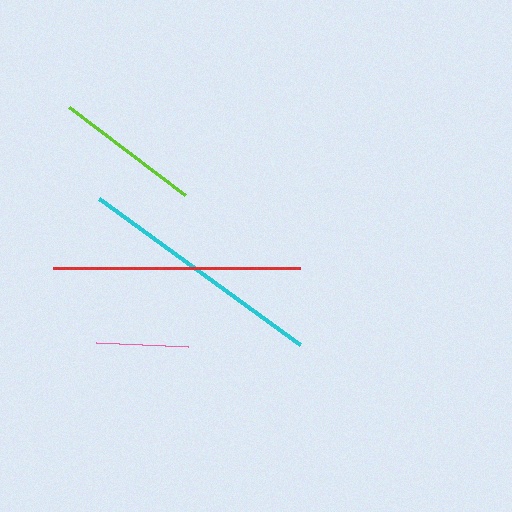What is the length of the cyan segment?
The cyan segment is approximately 248 pixels long.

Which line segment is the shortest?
The pink line is the shortest at approximately 92 pixels.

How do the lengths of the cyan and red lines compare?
The cyan and red lines are approximately the same length.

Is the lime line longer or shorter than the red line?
The red line is longer than the lime line.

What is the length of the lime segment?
The lime segment is approximately 146 pixels long.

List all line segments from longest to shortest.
From longest to shortest: cyan, red, lime, pink.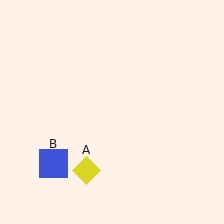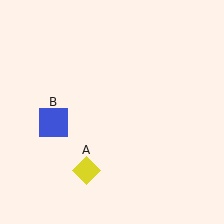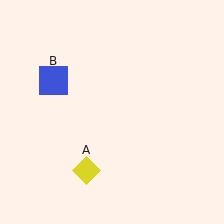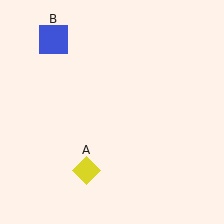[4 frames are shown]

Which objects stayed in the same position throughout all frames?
Yellow diamond (object A) remained stationary.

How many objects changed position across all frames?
1 object changed position: blue square (object B).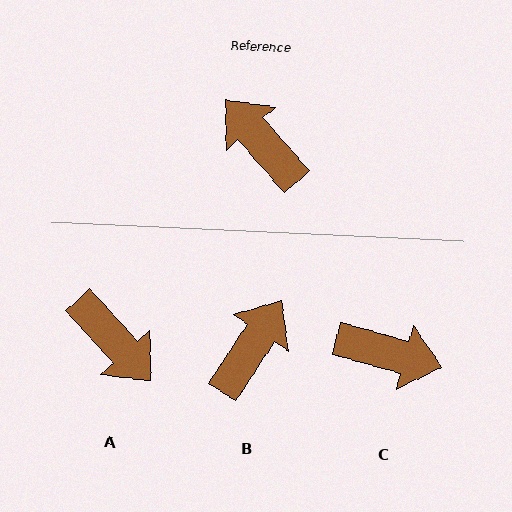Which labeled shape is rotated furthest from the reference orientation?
A, about 179 degrees away.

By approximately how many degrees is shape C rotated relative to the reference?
Approximately 146 degrees clockwise.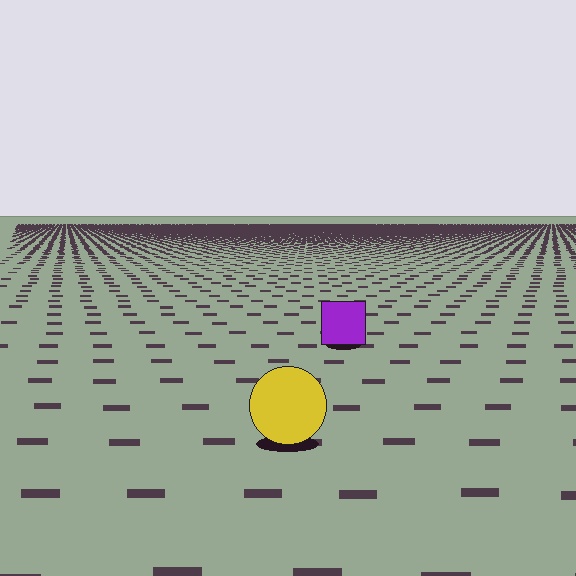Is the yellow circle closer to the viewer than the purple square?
Yes. The yellow circle is closer — you can tell from the texture gradient: the ground texture is coarser near it.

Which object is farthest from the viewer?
The purple square is farthest from the viewer. It appears smaller and the ground texture around it is denser.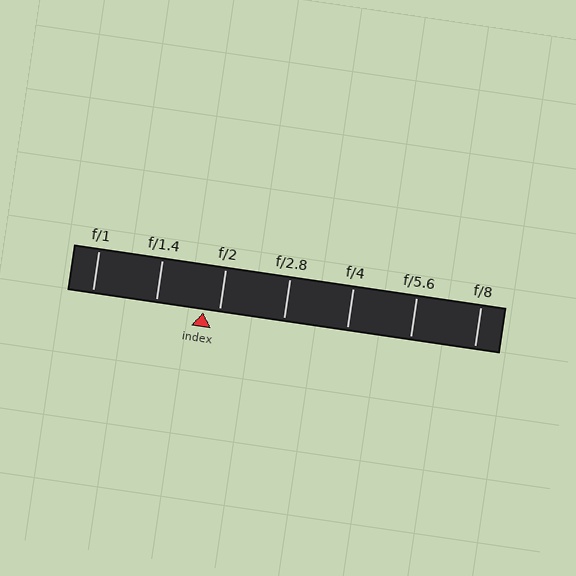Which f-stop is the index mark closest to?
The index mark is closest to f/2.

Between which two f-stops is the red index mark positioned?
The index mark is between f/1.4 and f/2.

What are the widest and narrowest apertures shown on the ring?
The widest aperture shown is f/1 and the narrowest is f/8.